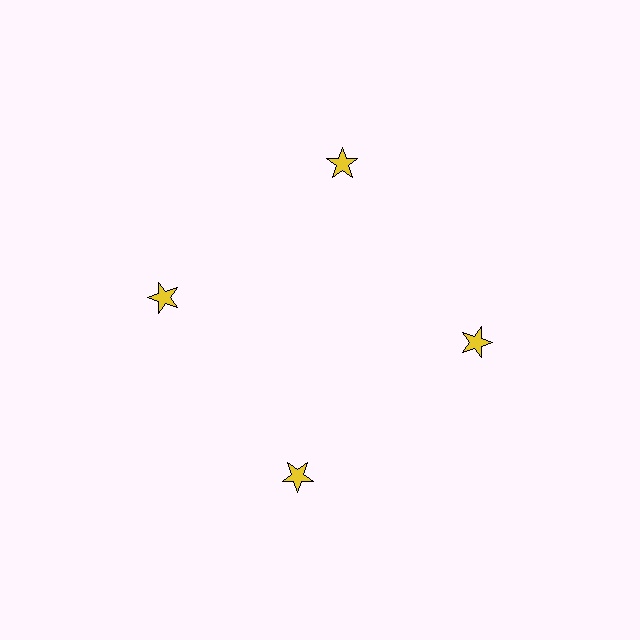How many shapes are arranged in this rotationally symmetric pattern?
There are 4 shapes, arranged in 4 groups of 1.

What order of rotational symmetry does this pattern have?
This pattern has 4-fold rotational symmetry.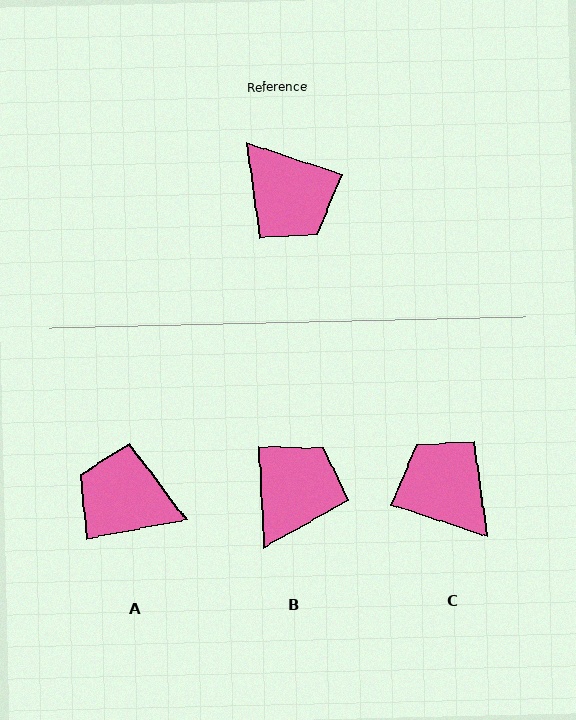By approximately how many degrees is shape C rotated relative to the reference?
Approximately 180 degrees clockwise.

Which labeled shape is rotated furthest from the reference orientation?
C, about 180 degrees away.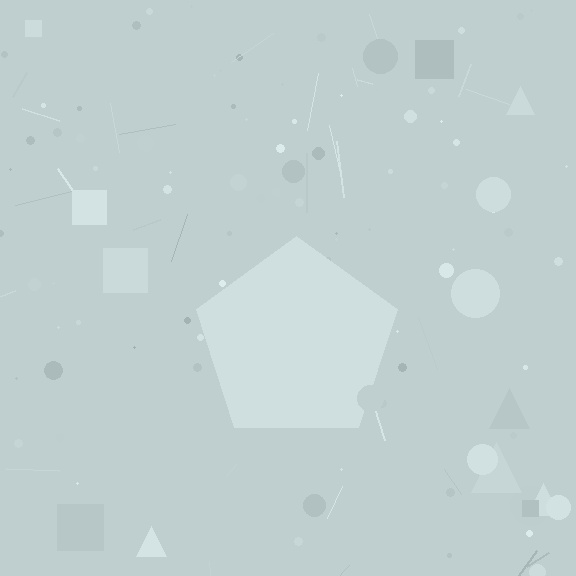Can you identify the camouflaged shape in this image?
The camouflaged shape is a pentagon.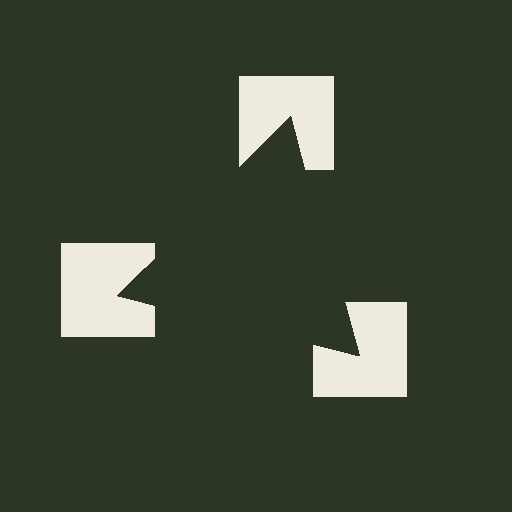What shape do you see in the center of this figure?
An illusory triangle — its edges are inferred from the aligned wedge cuts in the notched squares, not physically drawn.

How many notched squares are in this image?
There are 3 — one at each vertex of the illusory triangle.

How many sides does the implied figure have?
3 sides.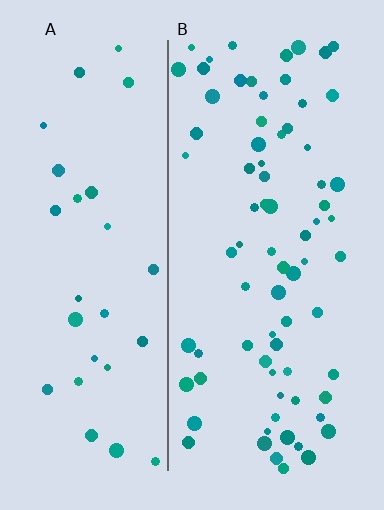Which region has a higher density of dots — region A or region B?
B (the right).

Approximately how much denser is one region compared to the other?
Approximately 2.4× — region B over region A.